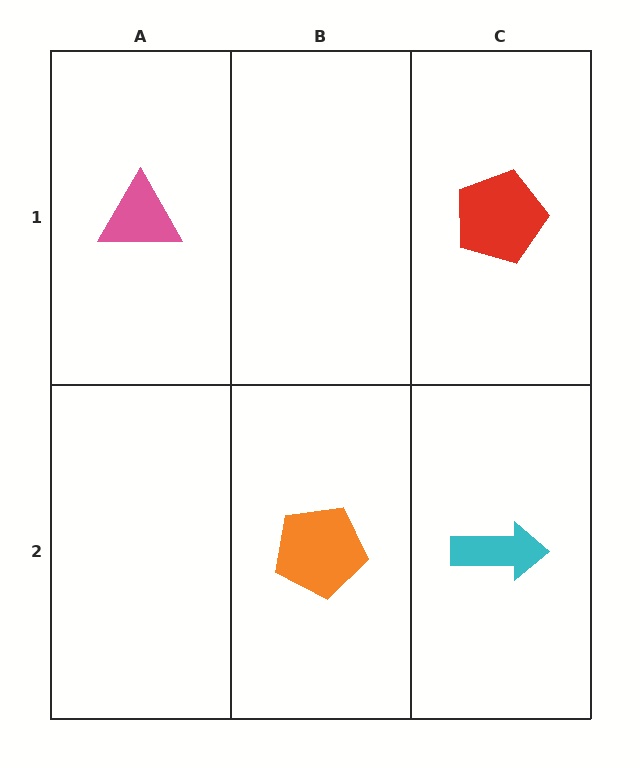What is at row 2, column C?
A cyan arrow.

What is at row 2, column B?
An orange pentagon.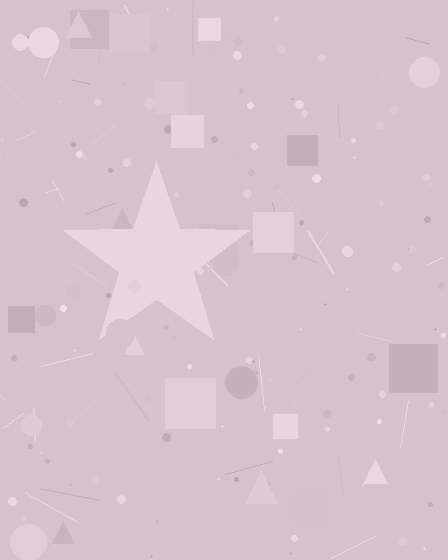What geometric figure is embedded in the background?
A star is embedded in the background.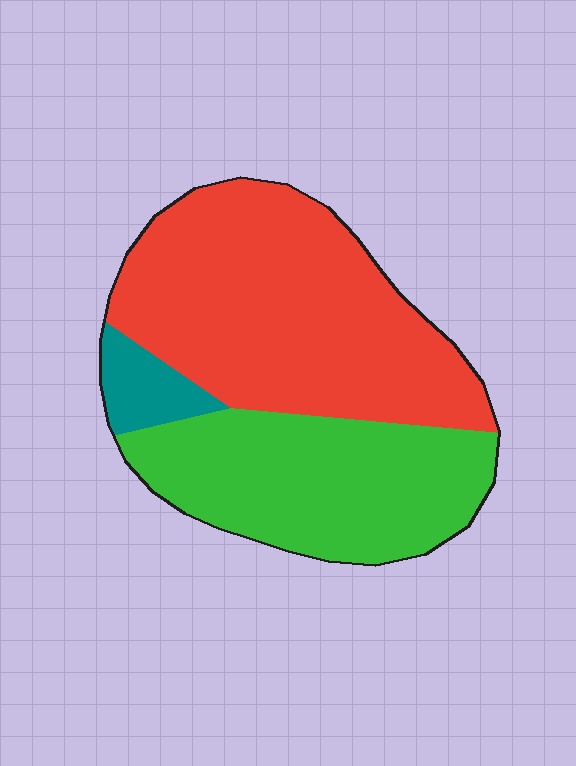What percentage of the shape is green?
Green takes up about three eighths (3/8) of the shape.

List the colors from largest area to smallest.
From largest to smallest: red, green, teal.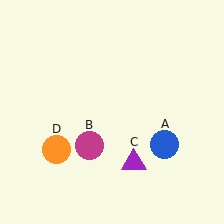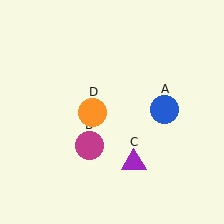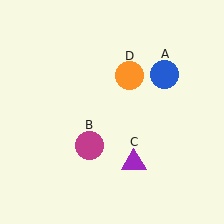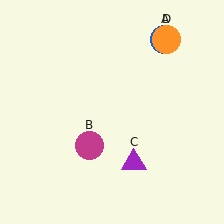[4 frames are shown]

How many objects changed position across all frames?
2 objects changed position: blue circle (object A), orange circle (object D).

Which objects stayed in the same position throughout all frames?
Magenta circle (object B) and purple triangle (object C) remained stationary.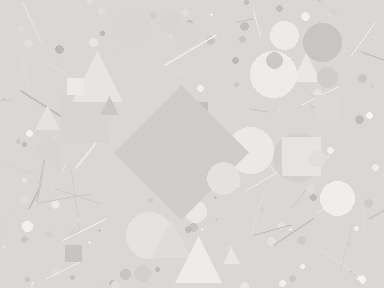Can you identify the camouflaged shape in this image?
The camouflaged shape is a diamond.